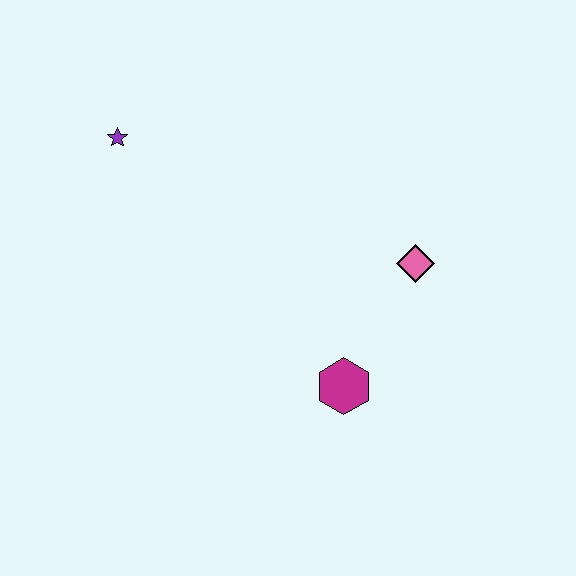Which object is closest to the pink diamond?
The magenta hexagon is closest to the pink diamond.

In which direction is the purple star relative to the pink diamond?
The purple star is to the left of the pink diamond.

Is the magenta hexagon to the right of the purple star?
Yes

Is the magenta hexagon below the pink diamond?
Yes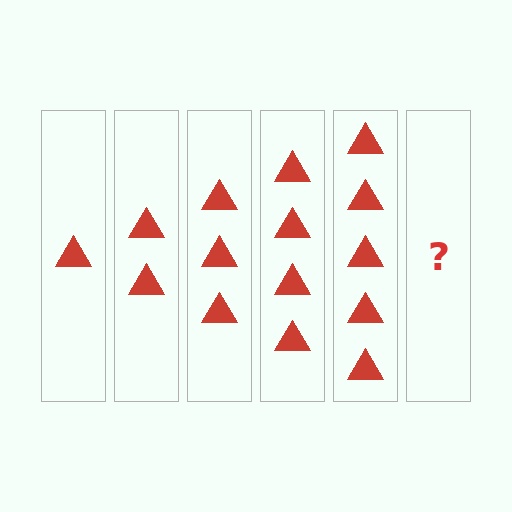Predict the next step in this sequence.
The next step is 6 triangles.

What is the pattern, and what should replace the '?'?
The pattern is that each step adds one more triangle. The '?' should be 6 triangles.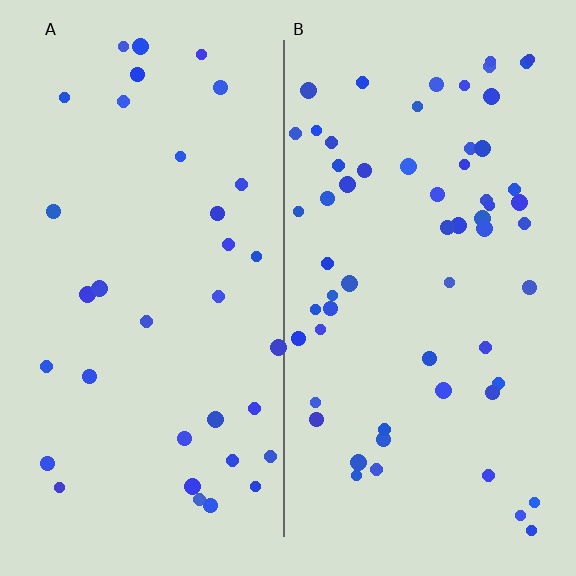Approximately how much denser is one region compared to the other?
Approximately 1.8× — region B over region A.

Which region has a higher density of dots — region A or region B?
B (the right).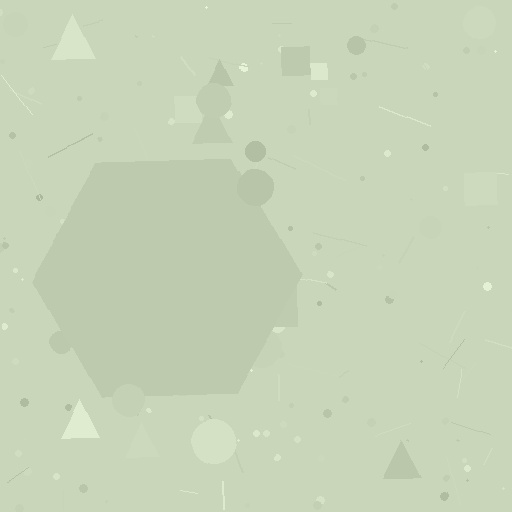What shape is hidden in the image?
A hexagon is hidden in the image.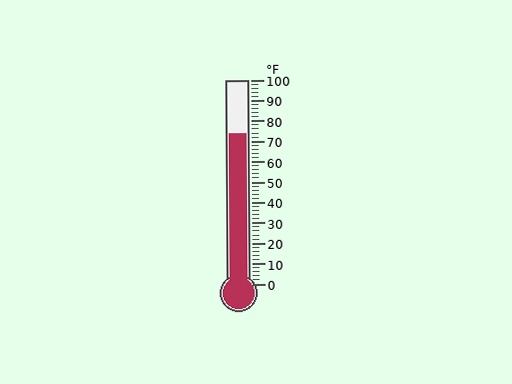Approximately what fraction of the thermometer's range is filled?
The thermometer is filled to approximately 75% of its range.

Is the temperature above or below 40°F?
The temperature is above 40°F.